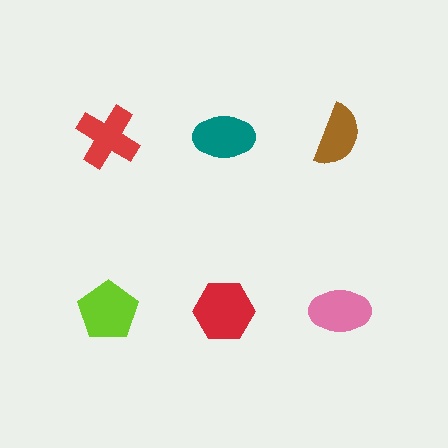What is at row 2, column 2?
A red hexagon.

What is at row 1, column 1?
A red cross.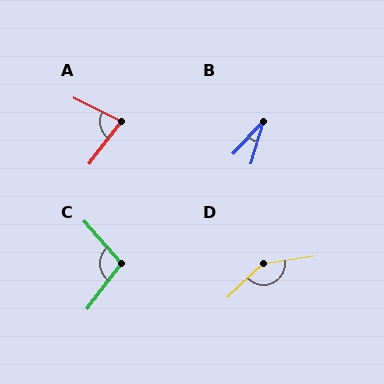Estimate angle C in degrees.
Approximately 102 degrees.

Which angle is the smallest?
B, at approximately 26 degrees.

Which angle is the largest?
D, at approximately 145 degrees.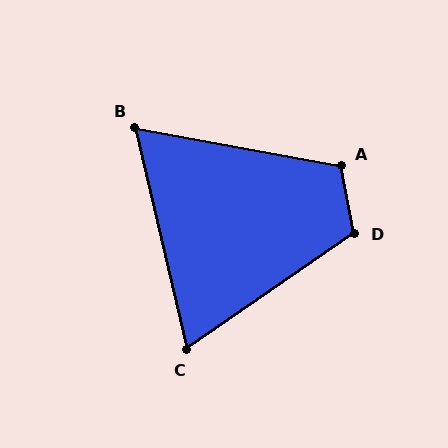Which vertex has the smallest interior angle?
B, at approximately 67 degrees.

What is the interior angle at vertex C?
Approximately 68 degrees (acute).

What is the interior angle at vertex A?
Approximately 112 degrees (obtuse).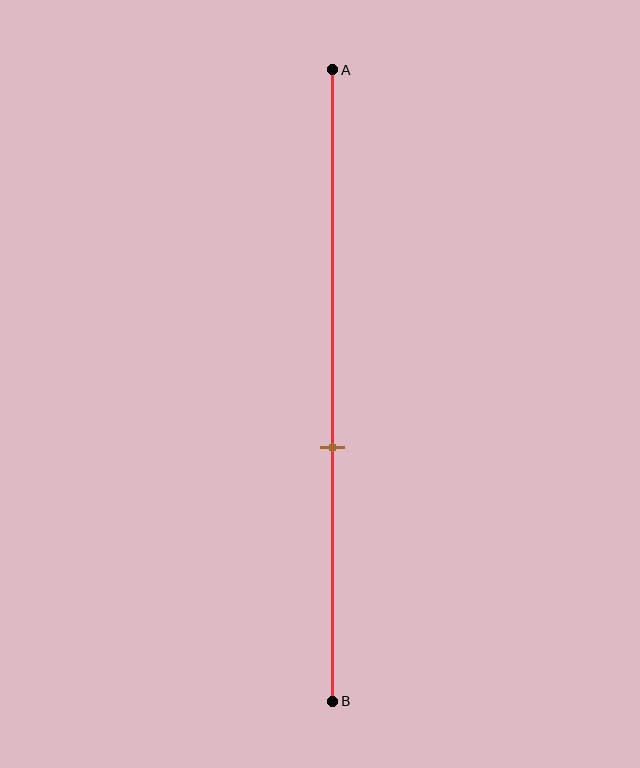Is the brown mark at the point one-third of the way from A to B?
No, the mark is at about 60% from A, not at the 33% one-third point.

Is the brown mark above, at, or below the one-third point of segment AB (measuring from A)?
The brown mark is below the one-third point of segment AB.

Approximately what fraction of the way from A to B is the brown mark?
The brown mark is approximately 60% of the way from A to B.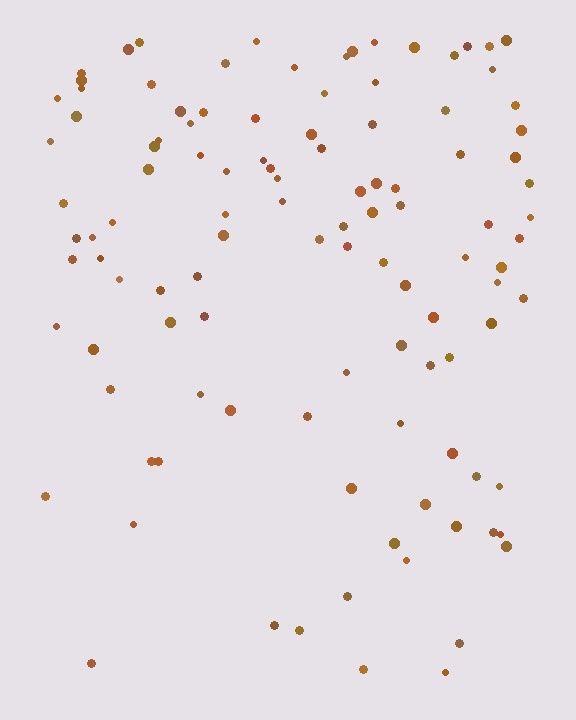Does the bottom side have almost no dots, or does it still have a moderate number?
Still a moderate number, just noticeably fewer than the top.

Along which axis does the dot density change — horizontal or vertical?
Vertical.